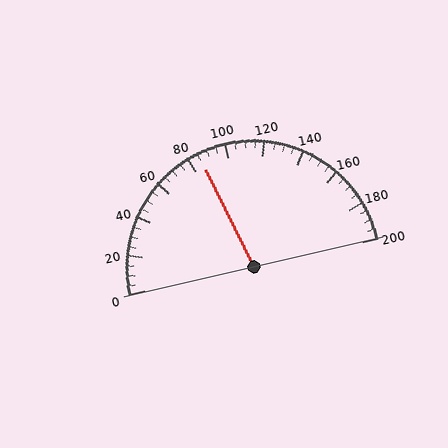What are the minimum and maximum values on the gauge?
The gauge ranges from 0 to 200.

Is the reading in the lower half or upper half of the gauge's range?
The reading is in the lower half of the range (0 to 200).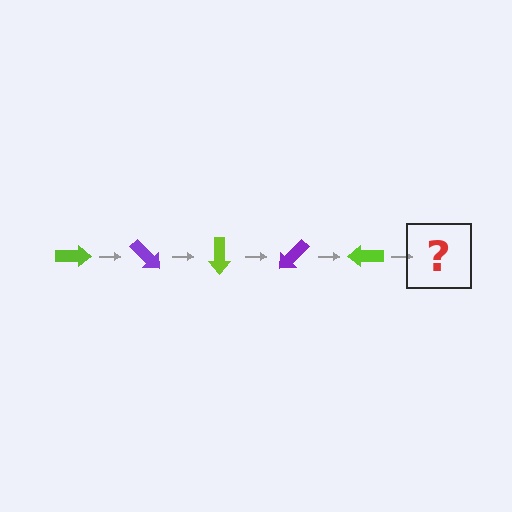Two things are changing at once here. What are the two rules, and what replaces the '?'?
The two rules are that it rotates 45 degrees each step and the color cycles through lime and purple. The '?' should be a purple arrow, rotated 225 degrees from the start.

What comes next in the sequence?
The next element should be a purple arrow, rotated 225 degrees from the start.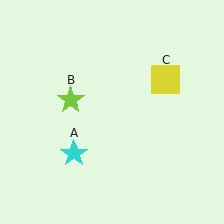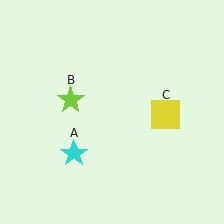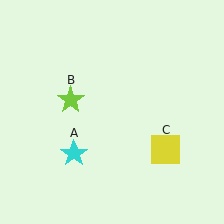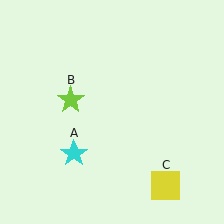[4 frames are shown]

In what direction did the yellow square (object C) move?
The yellow square (object C) moved down.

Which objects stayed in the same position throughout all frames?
Cyan star (object A) and lime star (object B) remained stationary.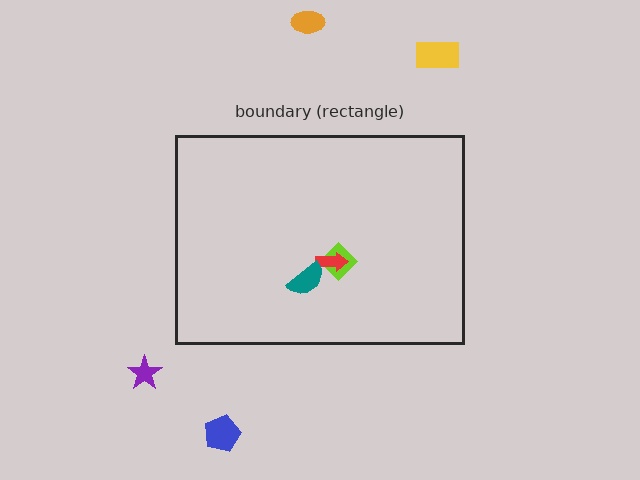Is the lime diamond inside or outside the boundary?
Inside.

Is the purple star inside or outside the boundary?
Outside.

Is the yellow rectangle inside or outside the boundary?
Outside.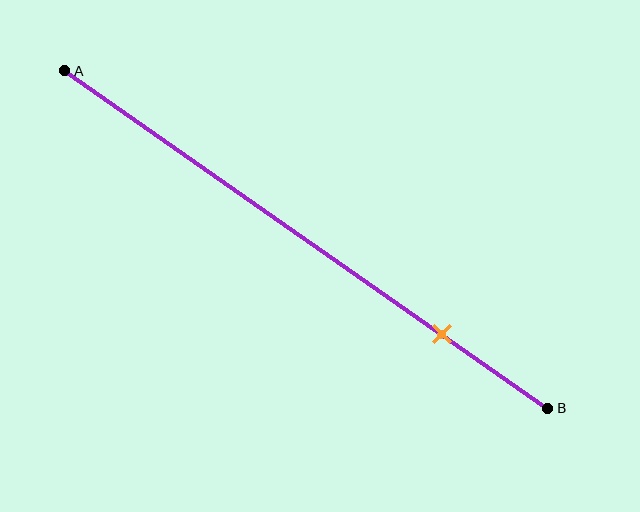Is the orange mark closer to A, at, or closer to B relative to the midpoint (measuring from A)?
The orange mark is closer to point B than the midpoint of segment AB.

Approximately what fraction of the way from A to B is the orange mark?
The orange mark is approximately 80% of the way from A to B.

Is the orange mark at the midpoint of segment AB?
No, the mark is at about 80% from A, not at the 50% midpoint.